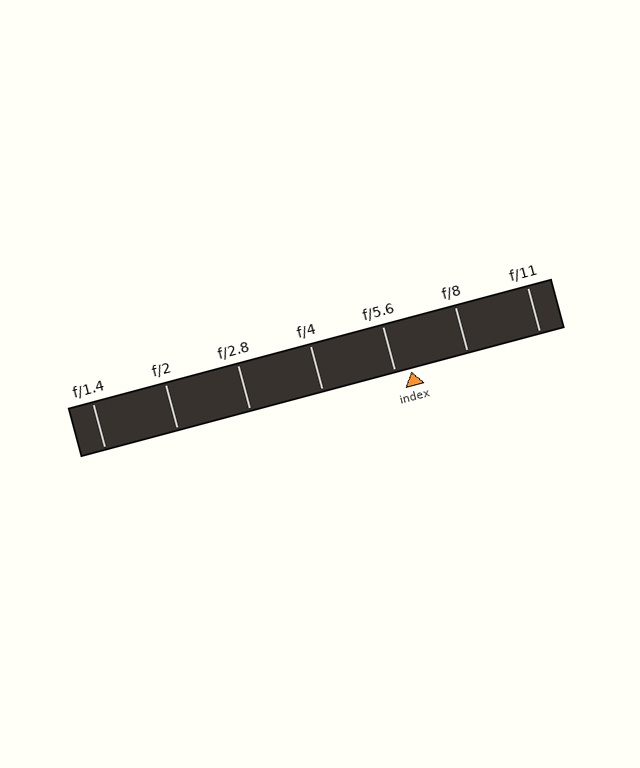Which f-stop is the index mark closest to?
The index mark is closest to f/5.6.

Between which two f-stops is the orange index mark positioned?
The index mark is between f/5.6 and f/8.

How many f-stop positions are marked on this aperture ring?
There are 7 f-stop positions marked.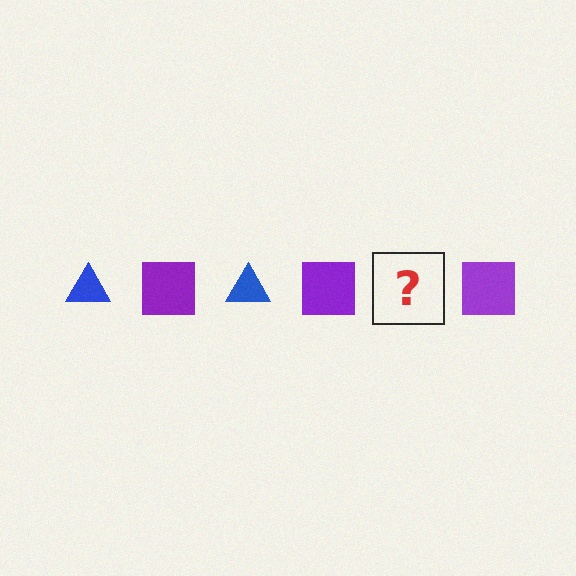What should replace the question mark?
The question mark should be replaced with a blue triangle.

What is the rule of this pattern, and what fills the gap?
The rule is that the pattern alternates between blue triangle and purple square. The gap should be filled with a blue triangle.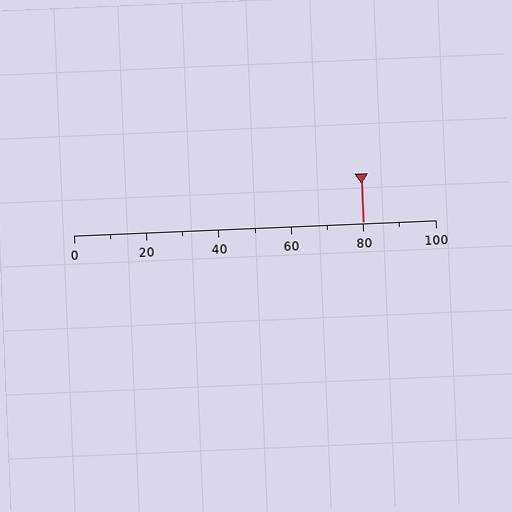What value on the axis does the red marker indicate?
The marker indicates approximately 80.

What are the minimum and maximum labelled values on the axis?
The axis runs from 0 to 100.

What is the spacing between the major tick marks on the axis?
The major ticks are spaced 20 apart.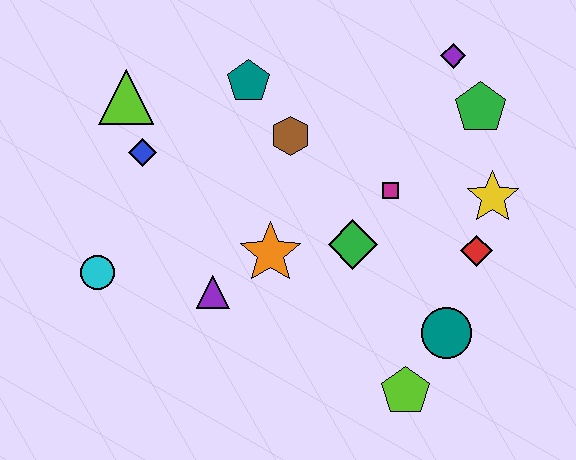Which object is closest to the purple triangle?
The orange star is closest to the purple triangle.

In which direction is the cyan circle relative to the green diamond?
The cyan circle is to the left of the green diamond.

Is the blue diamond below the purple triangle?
No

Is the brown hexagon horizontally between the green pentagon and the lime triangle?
Yes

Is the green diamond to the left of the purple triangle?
No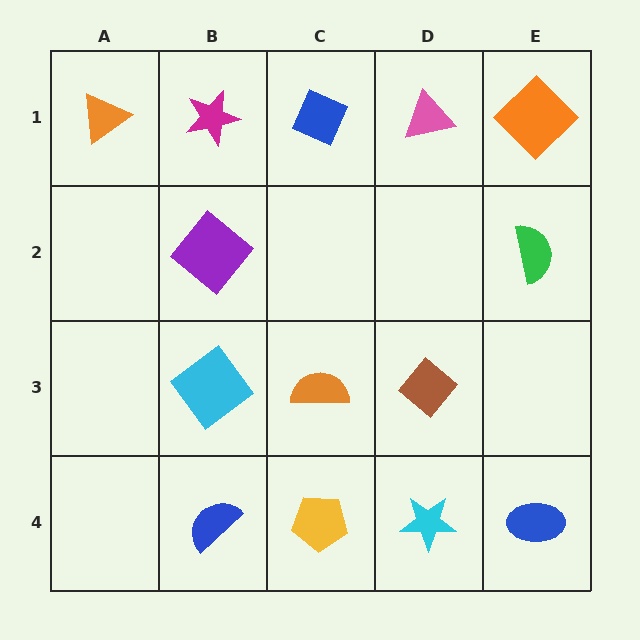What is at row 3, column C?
An orange semicircle.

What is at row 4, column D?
A cyan star.